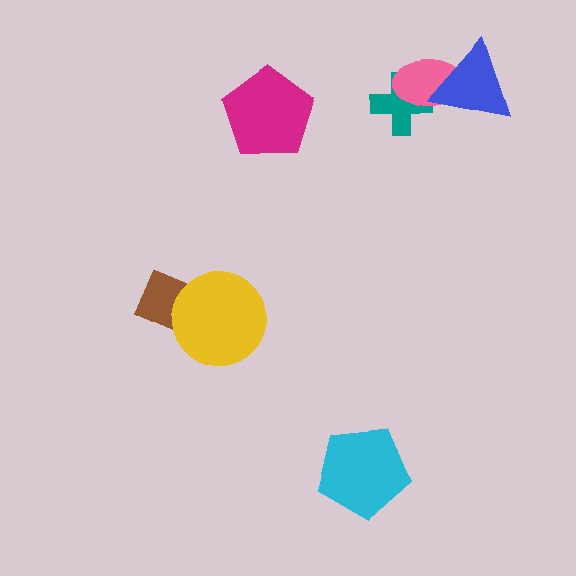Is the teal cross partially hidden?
Yes, it is partially covered by another shape.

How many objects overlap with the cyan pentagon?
0 objects overlap with the cyan pentagon.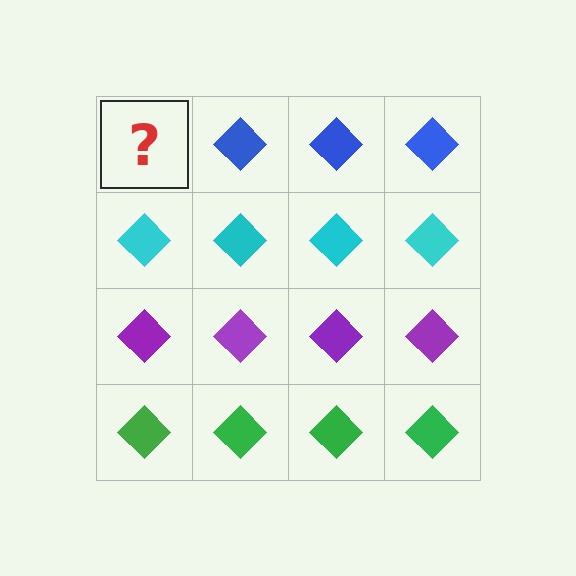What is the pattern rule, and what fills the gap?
The rule is that each row has a consistent color. The gap should be filled with a blue diamond.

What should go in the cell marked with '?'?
The missing cell should contain a blue diamond.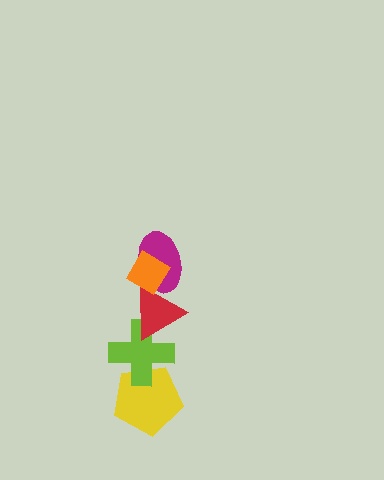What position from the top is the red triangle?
The red triangle is 3rd from the top.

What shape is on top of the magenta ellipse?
The orange diamond is on top of the magenta ellipse.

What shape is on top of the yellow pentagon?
The lime cross is on top of the yellow pentagon.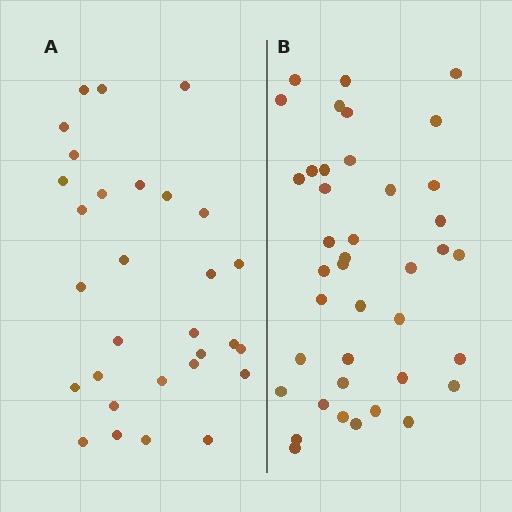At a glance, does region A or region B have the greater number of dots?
Region B (the right region) has more dots.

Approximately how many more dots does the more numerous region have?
Region B has roughly 10 or so more dots than region A.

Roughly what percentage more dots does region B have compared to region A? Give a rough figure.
About 35% more.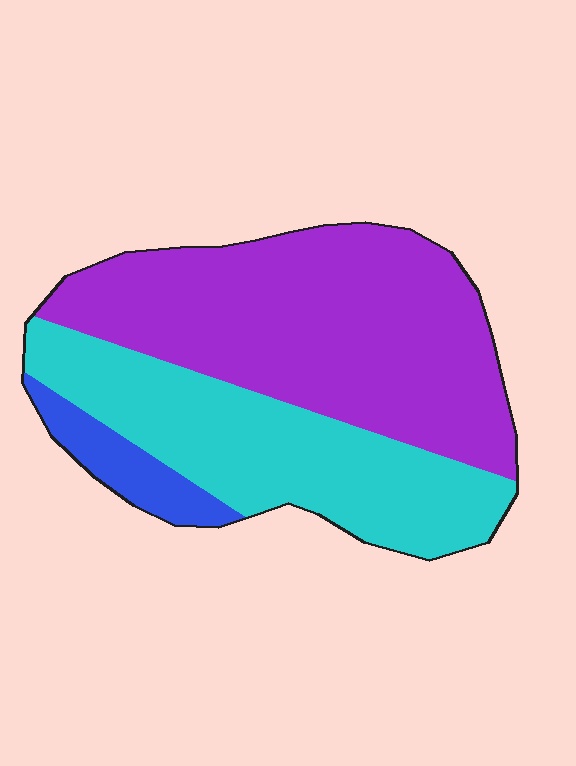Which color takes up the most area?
Purple, at roughly 55%.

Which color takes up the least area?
Blue, at roughly 10%.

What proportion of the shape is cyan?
Cyan takes up about three eighths (3/8) of the shape.